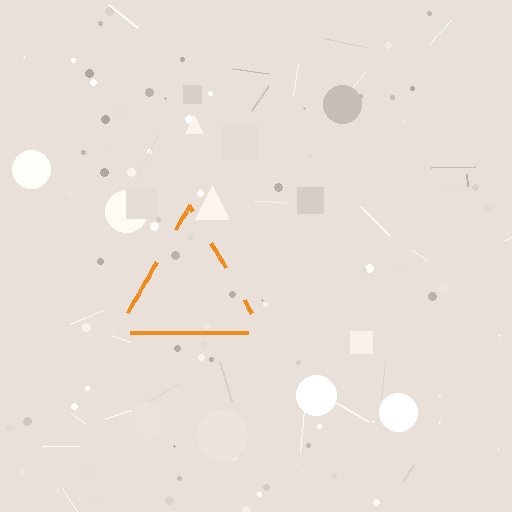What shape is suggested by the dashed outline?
The dashed outline suggests a triangle.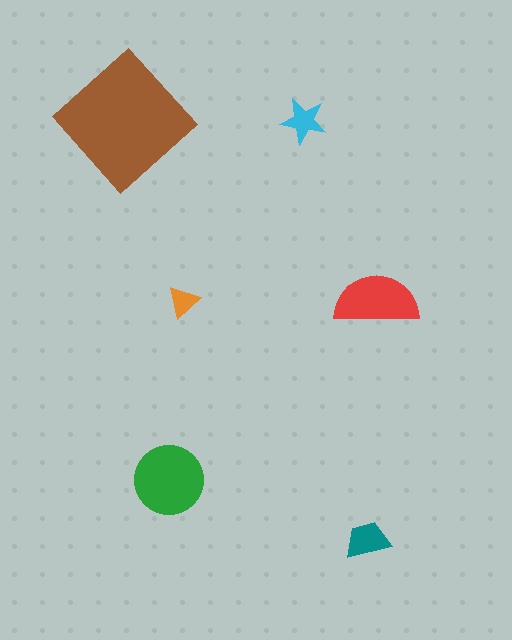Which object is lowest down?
The teal trapezoid is bottommost.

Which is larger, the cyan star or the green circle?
The green circle.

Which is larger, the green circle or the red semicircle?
The green circle.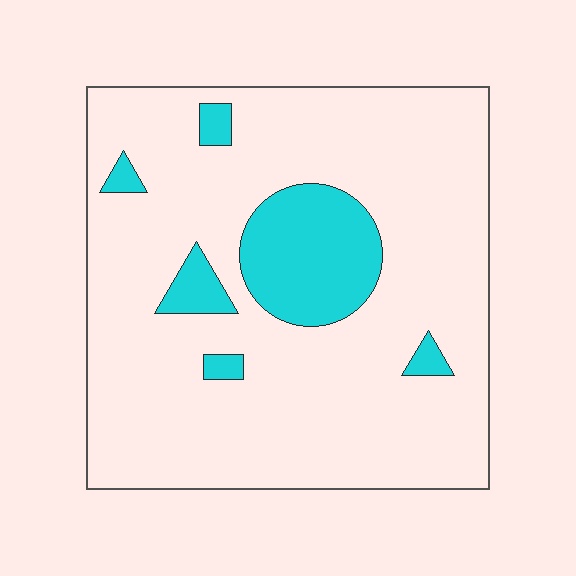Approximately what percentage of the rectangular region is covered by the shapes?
Approximately 15%.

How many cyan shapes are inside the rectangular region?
6.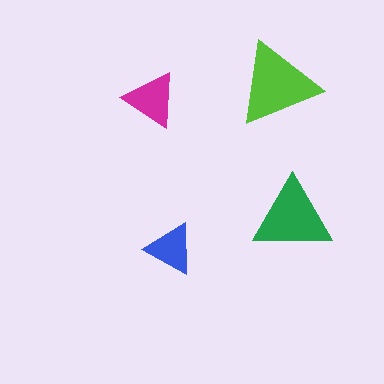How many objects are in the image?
There are 4 objects in the image.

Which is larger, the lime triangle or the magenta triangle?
The lime one.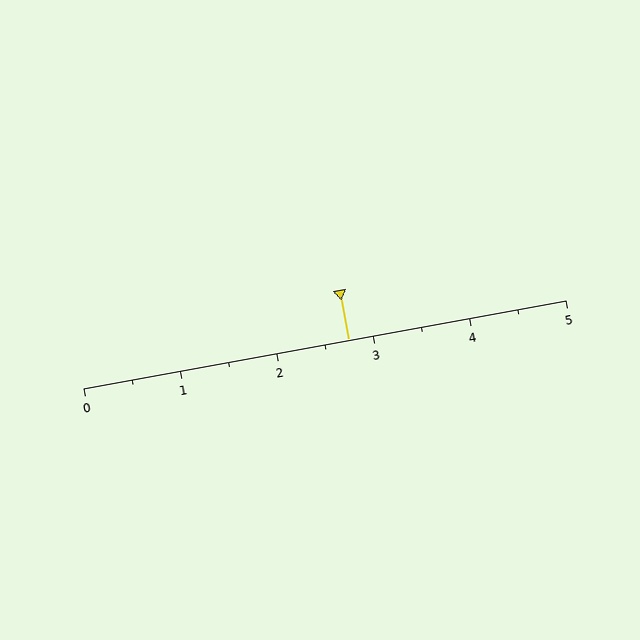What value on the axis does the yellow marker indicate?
The marker indicates approximately 2.8.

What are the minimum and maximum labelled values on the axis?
The axis runs from 0 to 5.